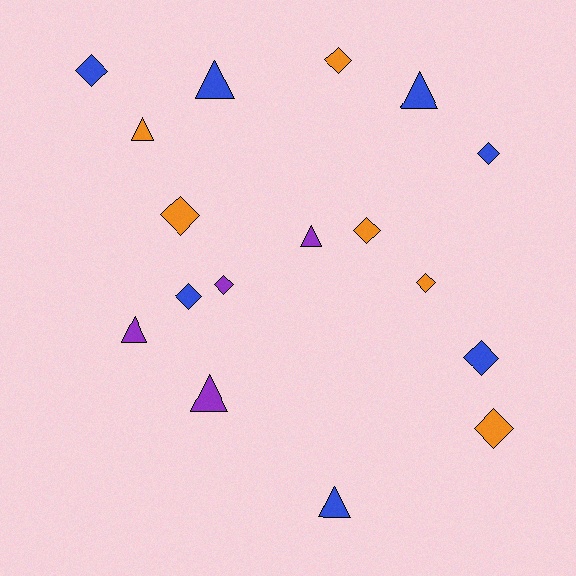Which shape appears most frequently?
Diamond, with 10 objects.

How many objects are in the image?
There are 17 objects.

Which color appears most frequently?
Blue, with 7 objects.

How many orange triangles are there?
There is 1 orange triangle.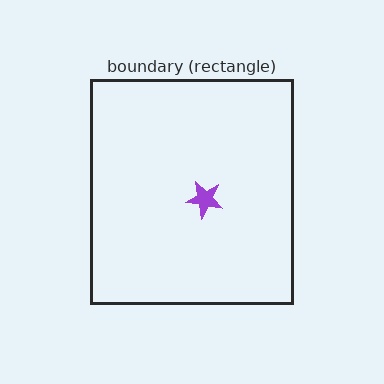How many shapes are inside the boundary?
1 inside, 0 outside.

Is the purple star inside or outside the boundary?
Inside.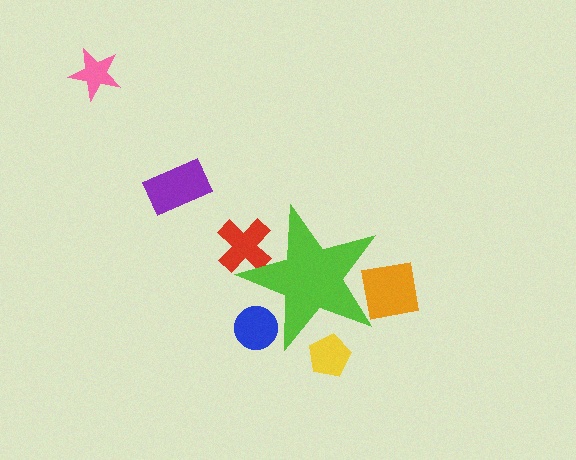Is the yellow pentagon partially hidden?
Yes, the yellow pentagon is partially hidden behind the lime star.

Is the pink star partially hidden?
No, the pink star is fully visible.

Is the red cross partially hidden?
Yes, the red cross is partially hidden behind the lime star.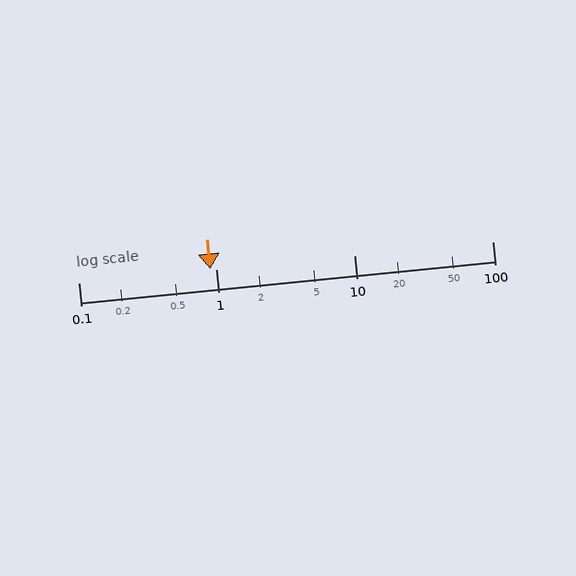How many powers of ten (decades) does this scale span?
The scale spans 3 decades, from 0.1 to 100.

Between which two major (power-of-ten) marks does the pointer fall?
The pointer is between 0.1 and 1.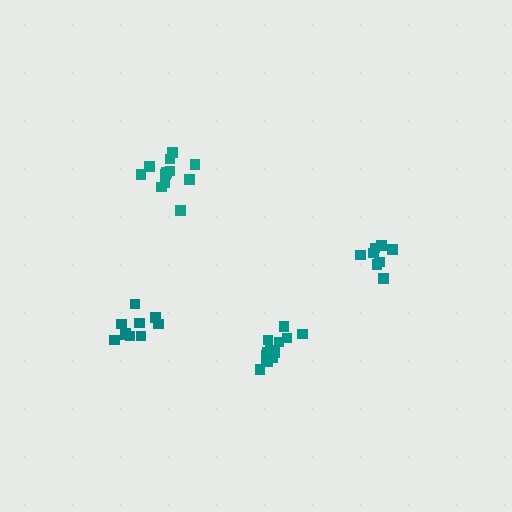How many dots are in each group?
Group 1: 13 dots, Group 2: 8 dots, Group 3: 12 dots, Group 4: 10 dots (43 total).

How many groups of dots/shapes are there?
There are 4 groups.